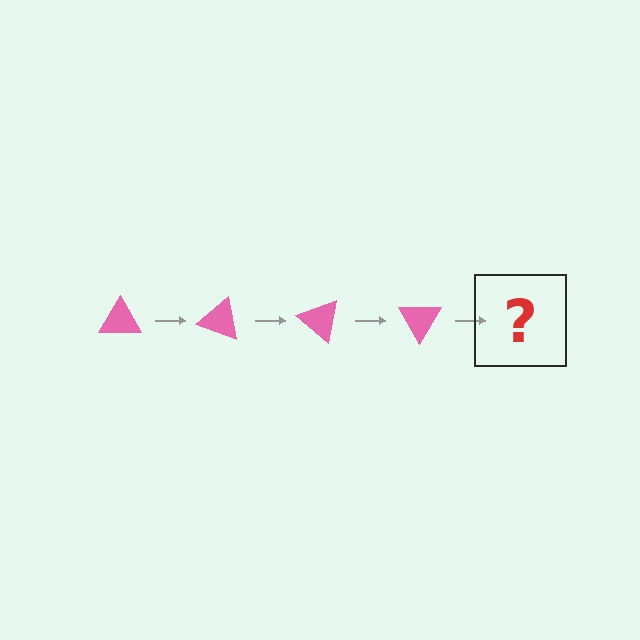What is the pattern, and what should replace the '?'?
The pattern is that the triangle rotates 20 degrees each step. The '?' should be a pink triangle rotated 80 degrees.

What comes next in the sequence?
The next element should be a pink triangle rotated 80 degrees.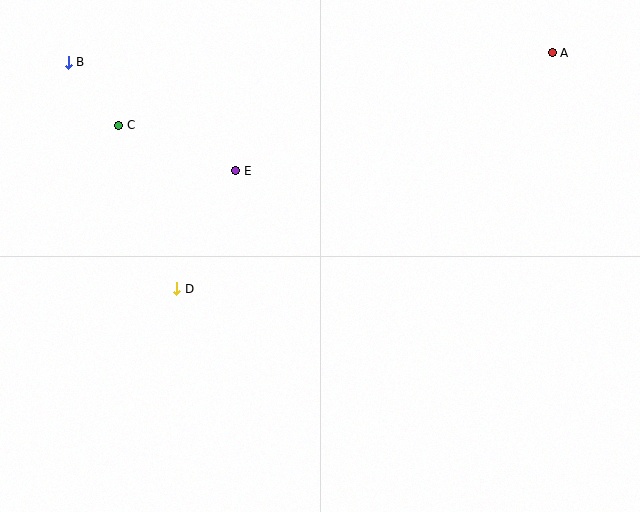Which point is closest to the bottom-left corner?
Point D is closest to the bottom-left corner.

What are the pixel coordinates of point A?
Point A is at (552, 53).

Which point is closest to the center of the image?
Point E at (236, 171) is closest to the center.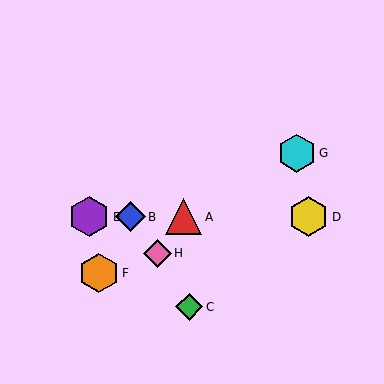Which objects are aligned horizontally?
Objects A, B, D, E are aligned horizontally.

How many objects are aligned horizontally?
4 objects (A, B, D, E) are aligned horizontally.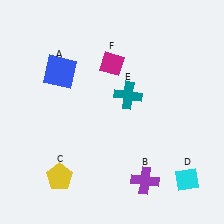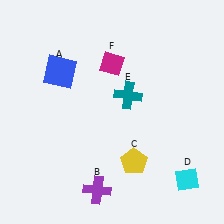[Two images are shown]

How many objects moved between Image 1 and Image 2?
2 objects moved between the two images.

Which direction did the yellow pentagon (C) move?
The yellow pentagon (C) moved right.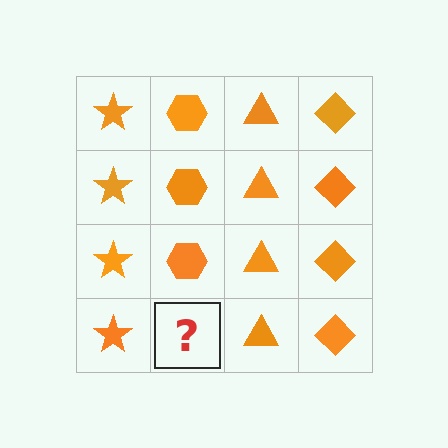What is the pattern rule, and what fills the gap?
The rule is that each column has a consistent shape. The gap should be filled with an orange hexagon.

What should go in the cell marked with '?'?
The missing cell should contain an orange hexagon.